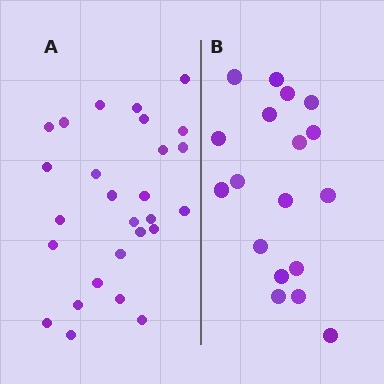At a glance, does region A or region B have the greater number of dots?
Region A (the left region) has more dots.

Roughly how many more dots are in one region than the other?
Region A has roughly 8 or so more dots than region B.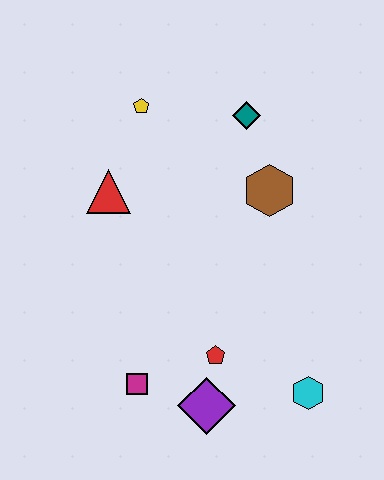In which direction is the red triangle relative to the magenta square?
The red triangle is above the magenta square.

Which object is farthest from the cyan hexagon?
The yellow pentagon is farthest from the cyan hexagon.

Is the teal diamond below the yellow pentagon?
Yes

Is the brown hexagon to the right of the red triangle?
Yes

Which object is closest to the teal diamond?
The brown hexagon is closest to the teal diamond.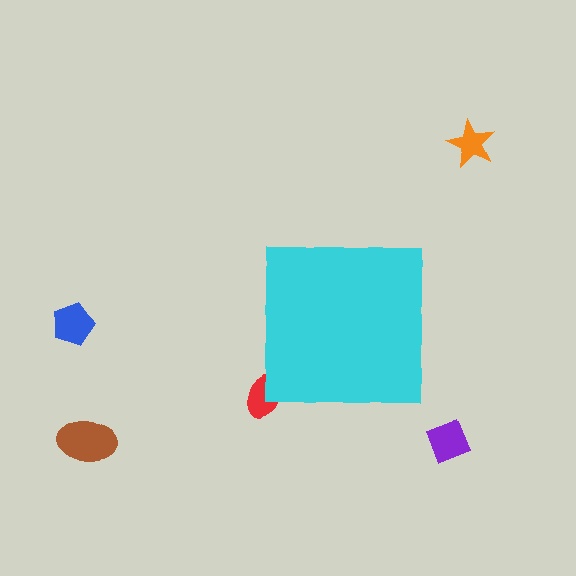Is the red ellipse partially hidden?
Yes, the red ellipse is partially hidden behind the cyan square.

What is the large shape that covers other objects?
A cyan square.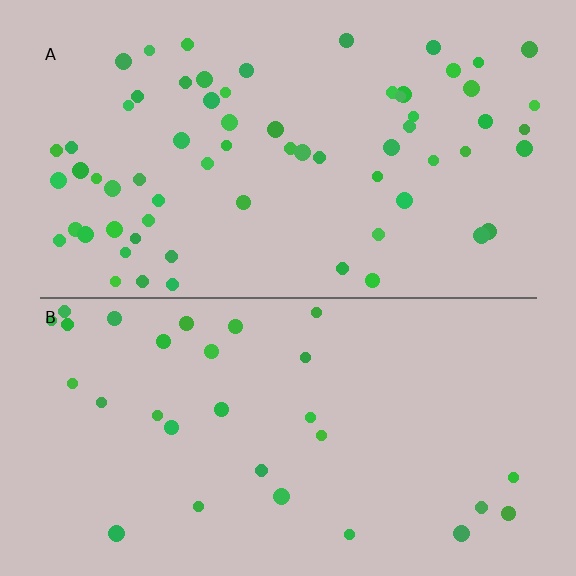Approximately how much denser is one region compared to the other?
Approximately 2.2× — region A over region B.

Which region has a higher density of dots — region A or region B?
A (the top).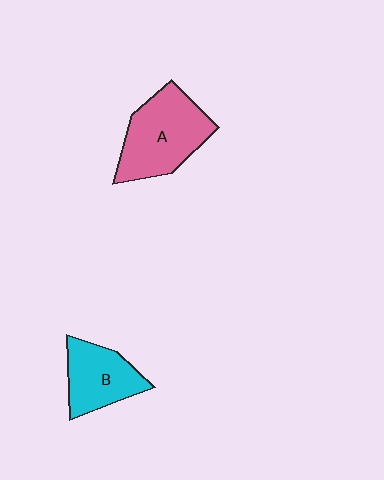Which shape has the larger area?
Shape A (pink).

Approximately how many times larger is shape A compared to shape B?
Approximately 1.4 times.